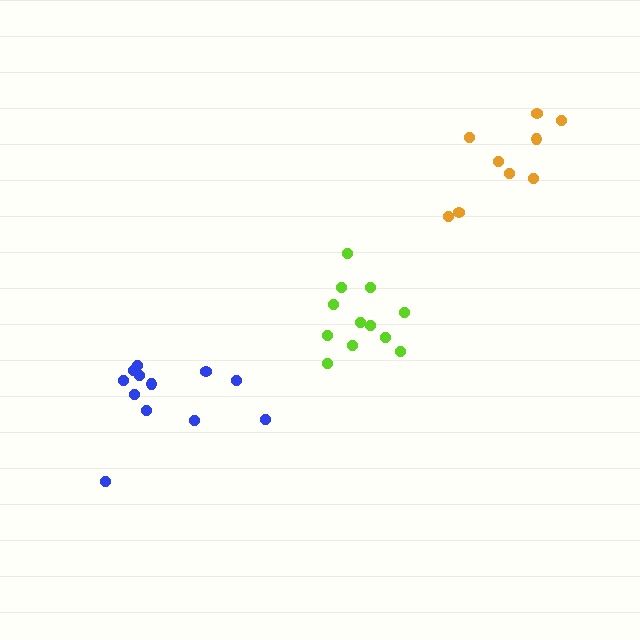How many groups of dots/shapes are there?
There are 3 groups.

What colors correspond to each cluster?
The clusters are colored: lime, blue, orange.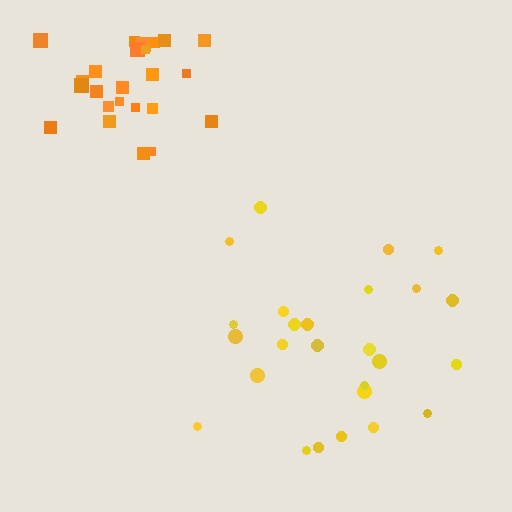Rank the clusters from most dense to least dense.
orange, yellow.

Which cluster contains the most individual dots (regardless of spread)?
Yellow (26).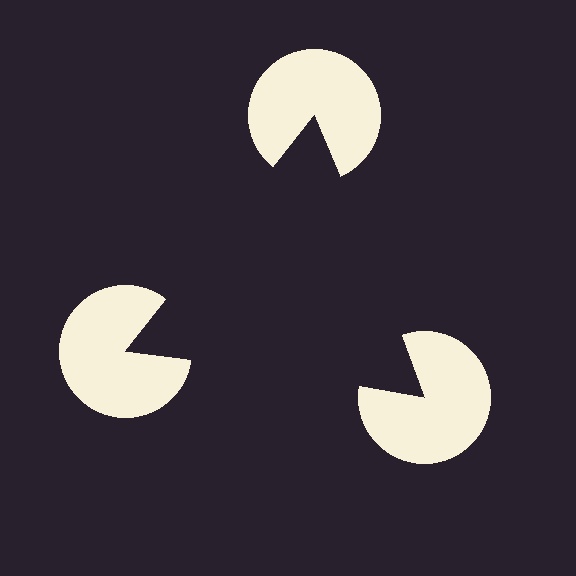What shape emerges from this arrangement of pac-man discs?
An illusory triangle — its edges are inferred from the aligned wedge cuts in the pac-man discs, not physically drawn.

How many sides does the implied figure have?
3 sides.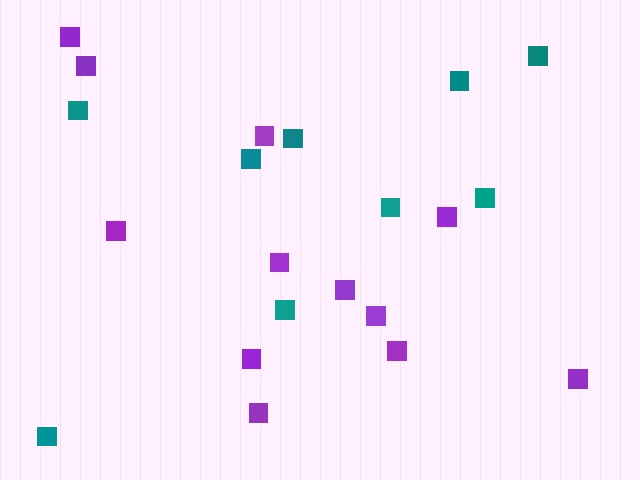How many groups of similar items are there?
There are 2 groups: one group of teal squares (9) and one group of purple squares (12).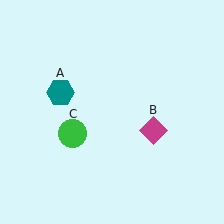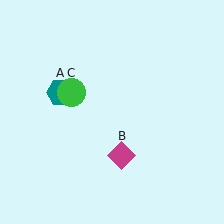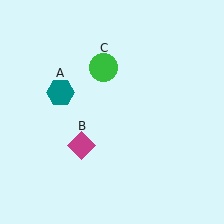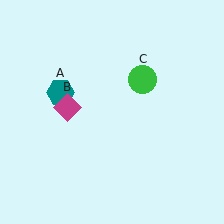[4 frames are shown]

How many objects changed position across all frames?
2 objects changed position: magenta diamond (object B), green circle (object C).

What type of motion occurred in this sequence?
The magenta diamond (object B), green circle (object C) rotated clockwise around the center of the scene.